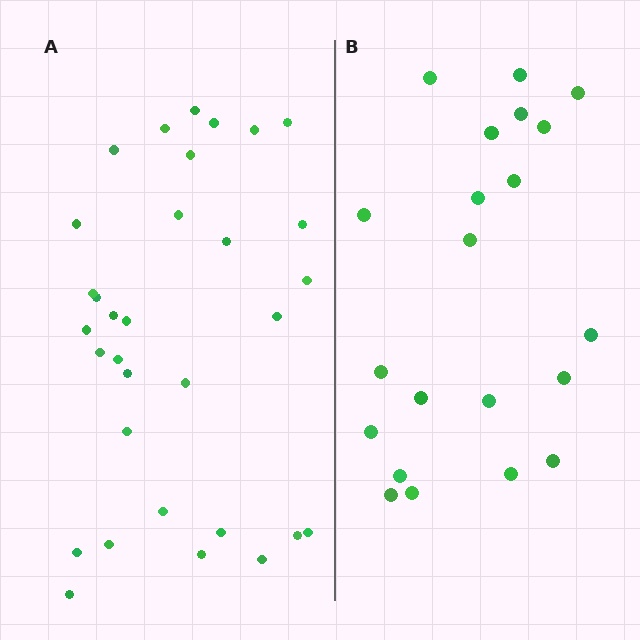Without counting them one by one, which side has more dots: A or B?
Region A (the left region) has more dots.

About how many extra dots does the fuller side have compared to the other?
Region A has roughly 12 or so more dots than region B.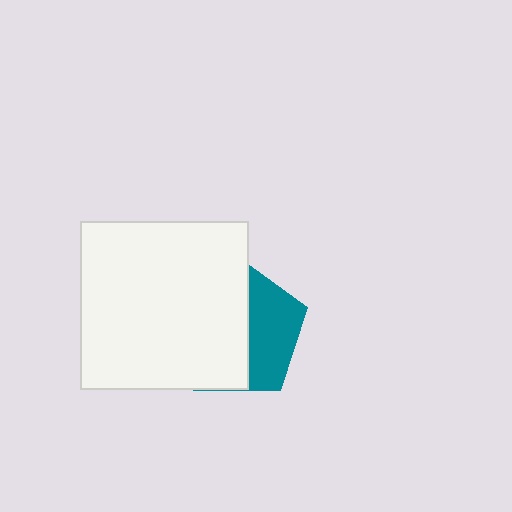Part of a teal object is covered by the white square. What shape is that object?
It is a pentagon.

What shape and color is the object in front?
The object in front is a white square.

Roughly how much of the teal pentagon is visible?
A small part of it is visible (roughly 39%).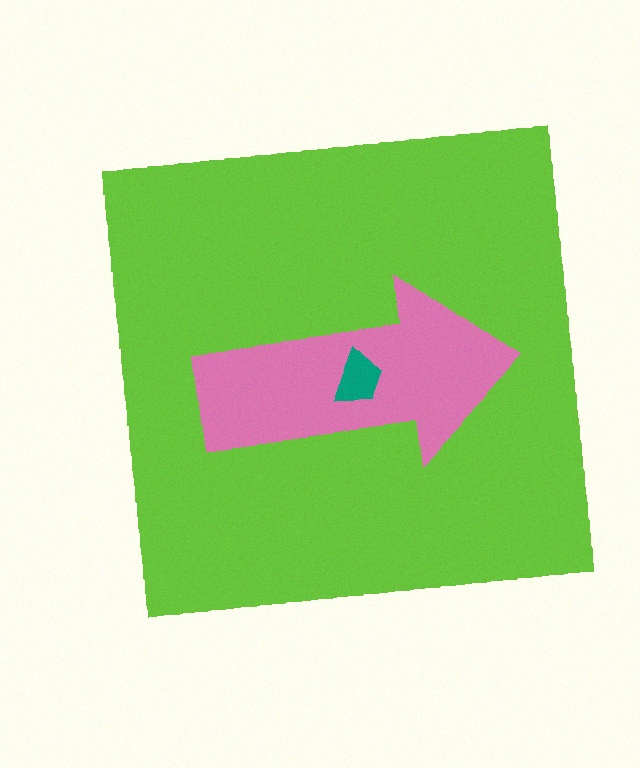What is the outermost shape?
The lime square.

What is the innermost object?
The teal trapezoid.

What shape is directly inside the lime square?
The pink arrow.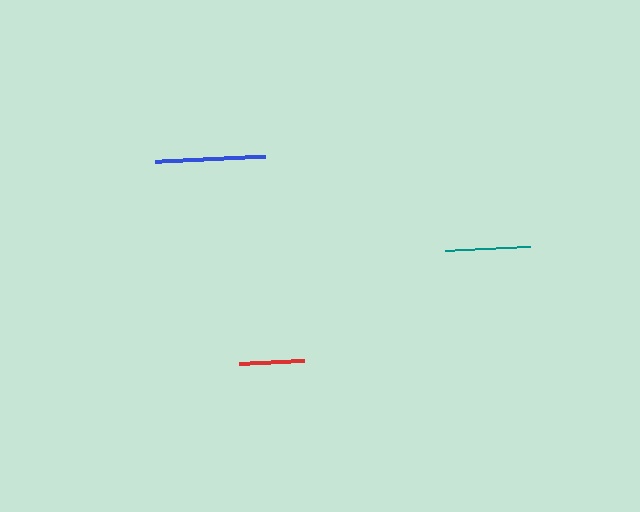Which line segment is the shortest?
The red line is the shortest at approximately 65 pixels.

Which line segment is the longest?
The blue line is the longest at approximately 110 pixels.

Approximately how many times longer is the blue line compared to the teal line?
The blue line is approximately 1.3 times the length of the teal line.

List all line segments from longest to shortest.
From longest to shortest: blue, teal, red.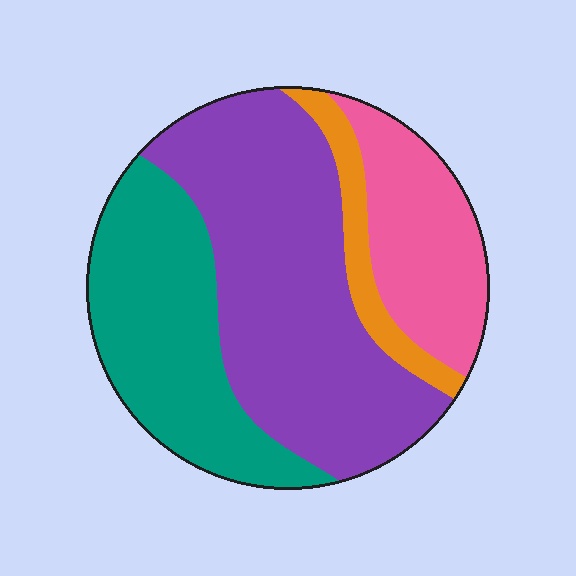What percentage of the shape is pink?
Pink covers around 20% of the shape.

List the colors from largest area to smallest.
From largest to smallest: purple, teal, pink, orange.